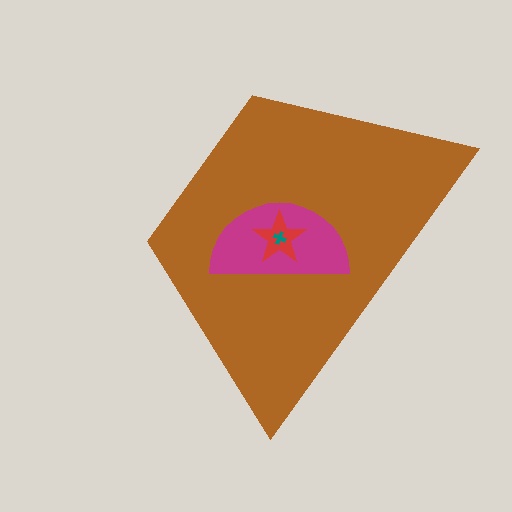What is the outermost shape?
The brown trapezoid.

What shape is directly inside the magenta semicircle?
The red star.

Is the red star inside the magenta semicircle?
Yes.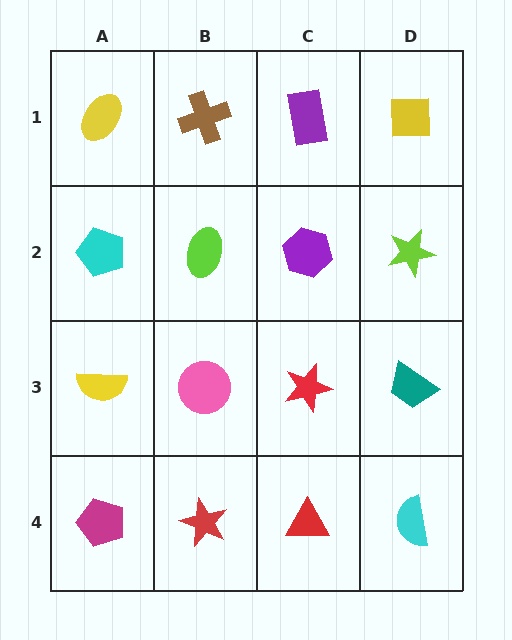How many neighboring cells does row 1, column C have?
3.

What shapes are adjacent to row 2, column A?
A yellow ellipse (row 1, column A), a yellow semicircle (row 3, column A), a lime ellipse (row 2, column B).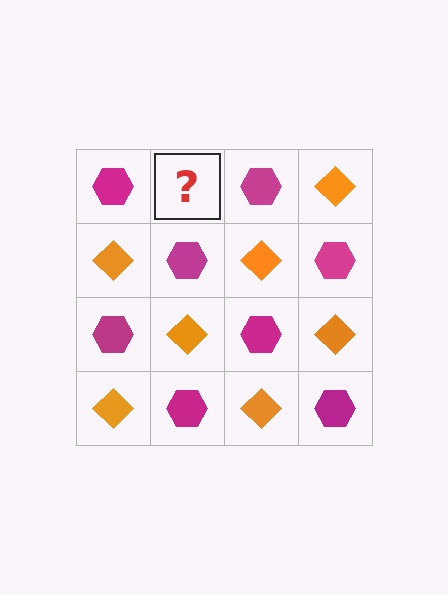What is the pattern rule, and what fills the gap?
The rule is that it alternates magenta hexagon and orange diamond in a checkerboard pattern. The gap should be filled with an orange diamond.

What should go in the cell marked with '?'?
The missing cell should contain an orange diamond.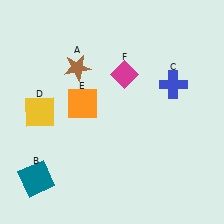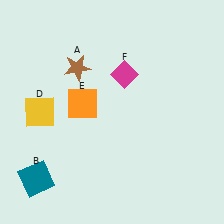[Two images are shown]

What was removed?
The blue cross (C) was removed in Image 2.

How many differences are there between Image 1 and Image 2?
There is 1 difference between the two images.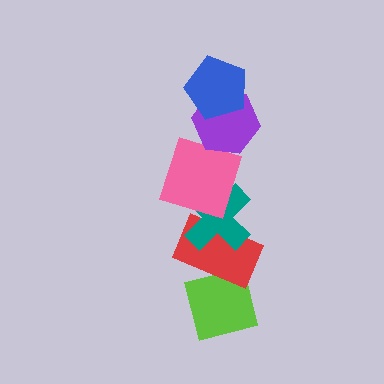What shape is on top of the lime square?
The red rectangle is on top of the lime square.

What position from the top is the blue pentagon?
The blue pentagon is 1st from the top.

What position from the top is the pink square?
The pink square is 3rd from the top.